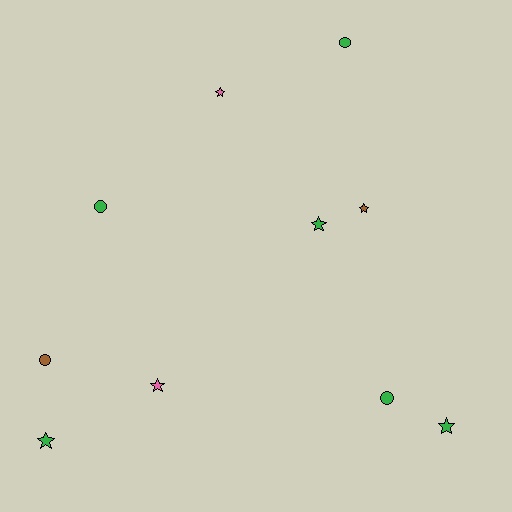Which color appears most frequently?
Green, with 6 objects.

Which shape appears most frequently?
Star, with 6 objects.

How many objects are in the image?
There are 10 objects.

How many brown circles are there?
There is 1 brown circle.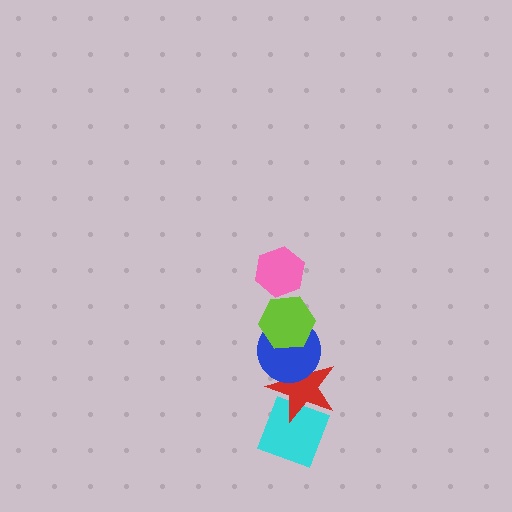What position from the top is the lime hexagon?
The lime hexagon is 2nd from the top.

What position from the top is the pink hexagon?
The pink hexagon is 1st from the top.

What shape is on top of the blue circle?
The lime hexagon is on top of the blue circle.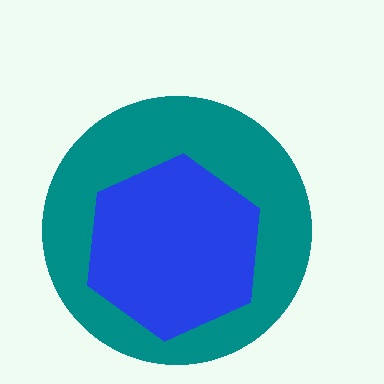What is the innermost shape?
The blue hexagon.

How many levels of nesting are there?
2.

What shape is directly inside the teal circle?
The blue hexagon.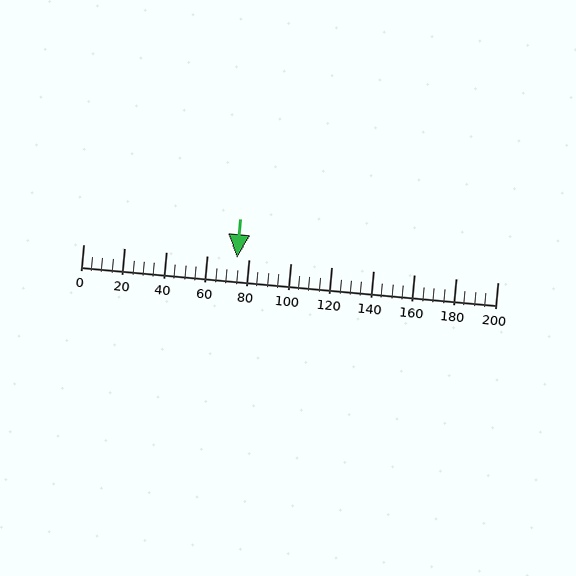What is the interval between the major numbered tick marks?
The major tick marks are spaced 20 units apart.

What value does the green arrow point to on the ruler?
The green arrow points to approximately 74.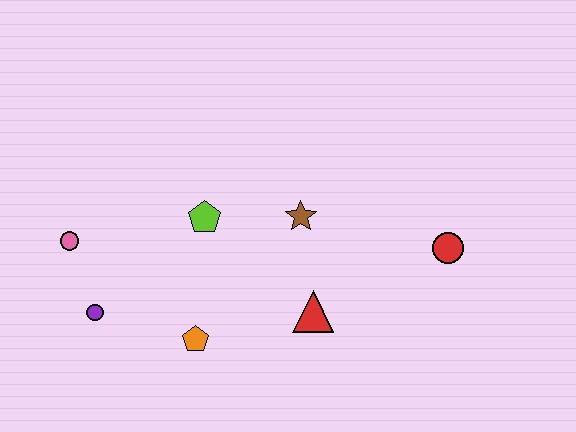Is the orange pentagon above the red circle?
No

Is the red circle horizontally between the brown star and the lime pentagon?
No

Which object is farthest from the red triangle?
The pink circle is farthest from the red triangle.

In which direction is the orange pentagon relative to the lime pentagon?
The orange pentagon is below the lime pentagon.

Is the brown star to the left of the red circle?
Yes